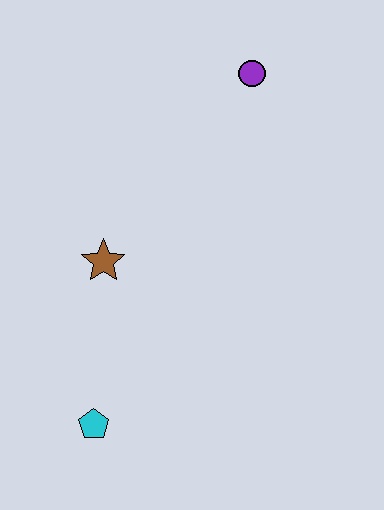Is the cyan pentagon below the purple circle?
Yes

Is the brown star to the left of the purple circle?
Yes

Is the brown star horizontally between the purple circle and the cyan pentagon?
Yes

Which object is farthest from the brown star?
The purple circle is farthest from the brown star.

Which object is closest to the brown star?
The cyan pentagon is closest to the brown star.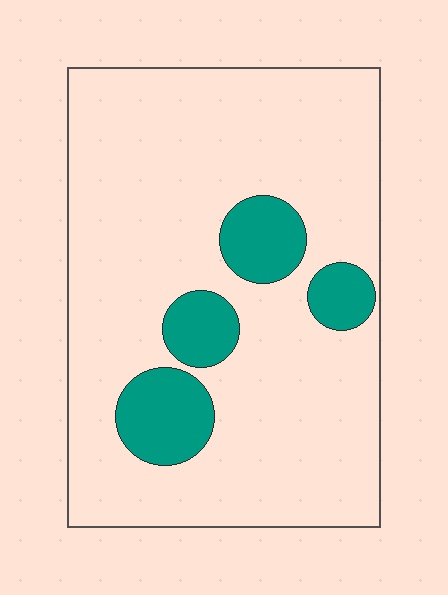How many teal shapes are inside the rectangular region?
4.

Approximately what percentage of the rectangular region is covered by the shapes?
Approximately 15%.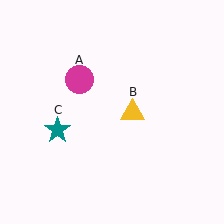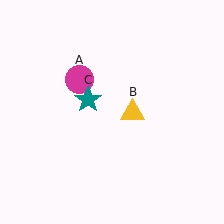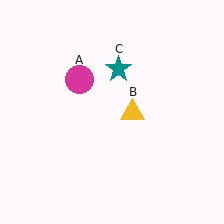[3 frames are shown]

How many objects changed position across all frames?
1 object changed position: teal star (object C).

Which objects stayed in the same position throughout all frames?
Magenta circle (object A) and yellow triangle (object B) remained stationary.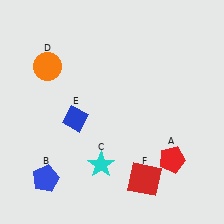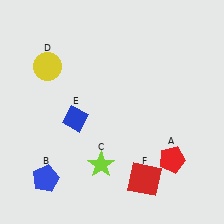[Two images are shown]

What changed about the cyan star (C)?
In Image 1, C is cyan. In Image 2, it changed to lime.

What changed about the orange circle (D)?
In Image 1, D is orange. In Image 2, it changed to yellow.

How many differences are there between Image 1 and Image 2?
There are 2 differences between the two images.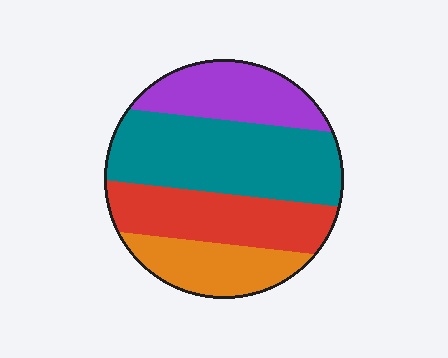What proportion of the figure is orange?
Orange takes up between a sixth and a third of the figure.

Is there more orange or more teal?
Teal.